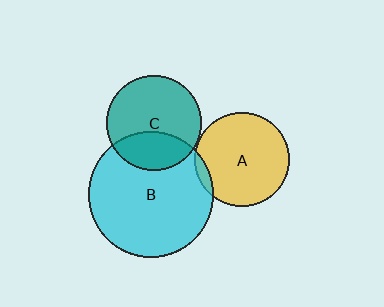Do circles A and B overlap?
Yes.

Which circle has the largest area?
Circle B (cyan).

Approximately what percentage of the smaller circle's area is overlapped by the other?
Approximately 5%.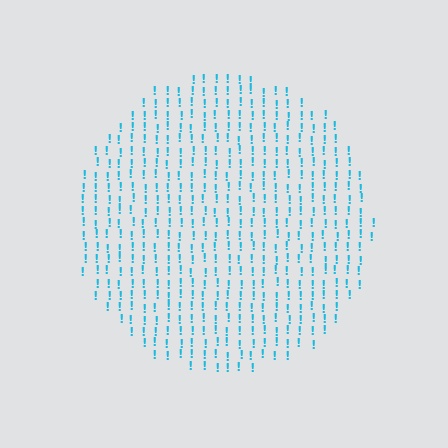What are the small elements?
The small elements are exclamation marks.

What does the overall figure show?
The overall figure shows a circle.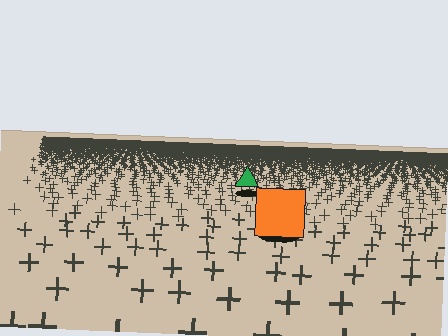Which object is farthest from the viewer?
The green triangle is farthest from the viewer. It appears smaller and the ground texture around it is denser.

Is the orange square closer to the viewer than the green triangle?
Yes. The orange square is closer — you can tell from the texture gradient: the ground texture is coarser near it.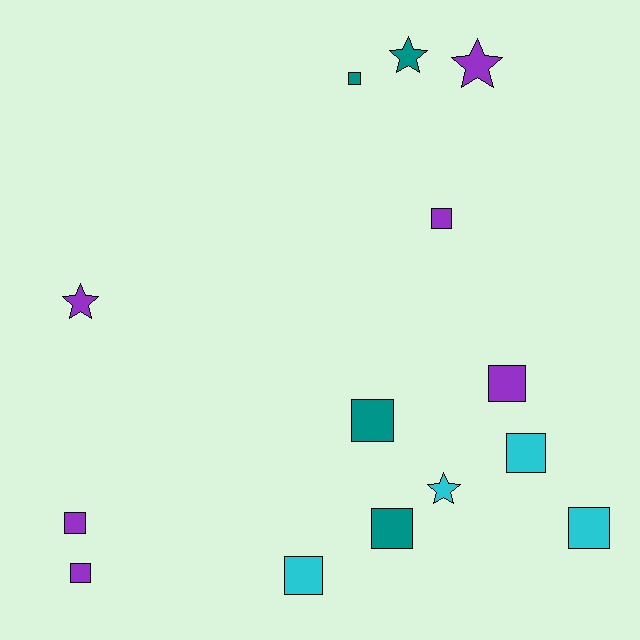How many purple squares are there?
There are 4 purple squares.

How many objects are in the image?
There are 14 objects.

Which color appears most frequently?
Purple, with 6 objects.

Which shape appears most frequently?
Square, with 10 objects.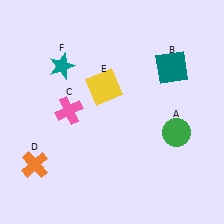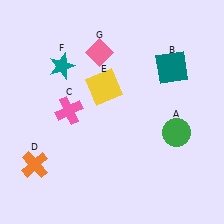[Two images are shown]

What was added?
A pink diamond (G) was added in Image 2.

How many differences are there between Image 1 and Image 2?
There is 1 difference between the two images.